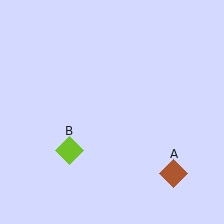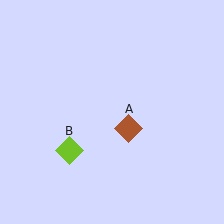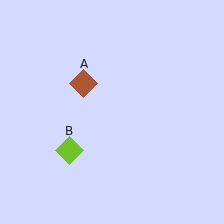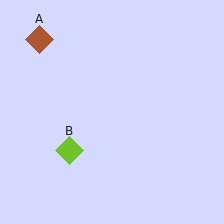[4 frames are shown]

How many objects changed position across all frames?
1 object changed position: brown diamond (object A).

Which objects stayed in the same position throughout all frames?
Lime diamond (object B) remained stationary.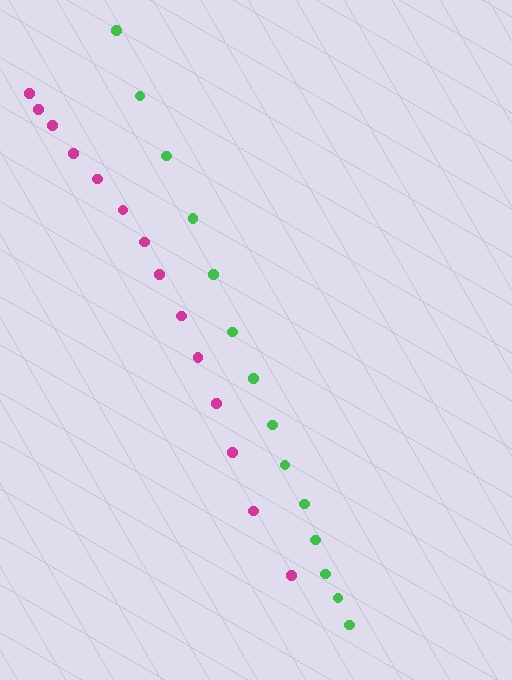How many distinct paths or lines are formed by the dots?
There are 2 distinct paths.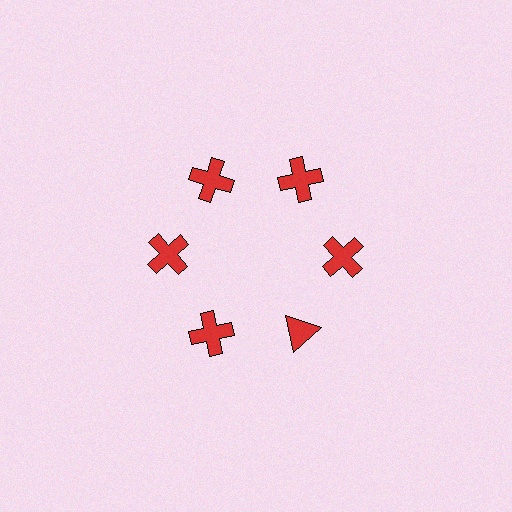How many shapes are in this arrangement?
There are 6 shapes arranged in a ring pattern.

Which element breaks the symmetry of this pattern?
The red triangle at roughly the 5 o'clock position breaks the symmetry. All other shapes are red crosses.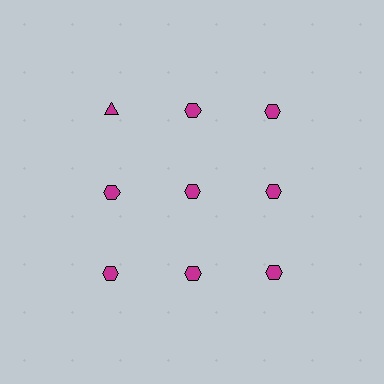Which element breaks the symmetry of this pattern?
The magenta triangle in the top row, leftmost column breaks the symmetry. All other shapes are magenta hexagons.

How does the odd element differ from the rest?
It has a different shape: triangle instead of hexagon.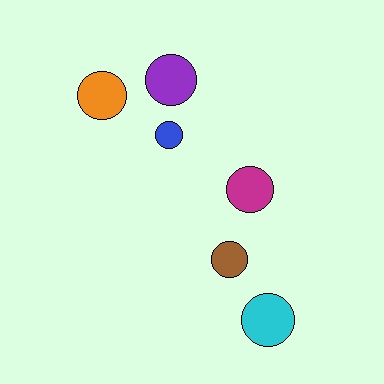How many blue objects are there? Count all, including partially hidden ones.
There is 1 blue object.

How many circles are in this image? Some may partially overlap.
There are 6 circles.